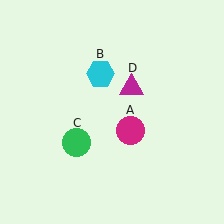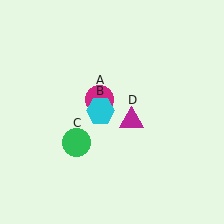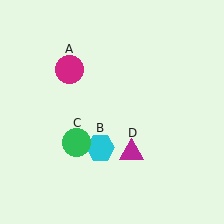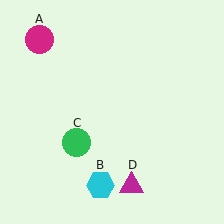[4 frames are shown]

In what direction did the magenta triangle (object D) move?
The magenta triangle (object D) moved down.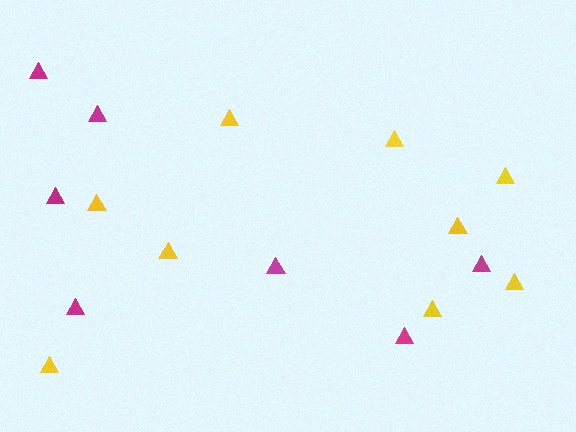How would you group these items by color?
There are 2 groups: one group of magenta triangles (7) and one group of yellow triangles (9).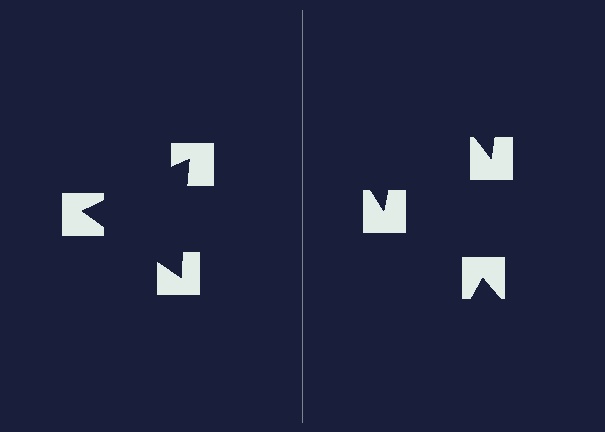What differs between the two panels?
The notched squares are positioned identically on both sides; only the wedge orientations differ. On the left they align to a triangle; on the right they are misaligned.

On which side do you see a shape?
An illusory triangle appears on the left side. On the right side the wedge cuts are rotated, so no coherent shape forms.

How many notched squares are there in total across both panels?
6 — 3 on each side.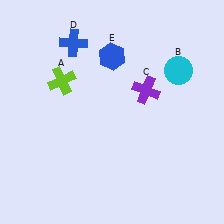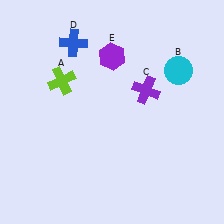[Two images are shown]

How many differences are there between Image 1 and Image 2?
There is 1 difference between the two images.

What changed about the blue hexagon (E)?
In Image 1, E is blue. In Image 2, it changed to purple.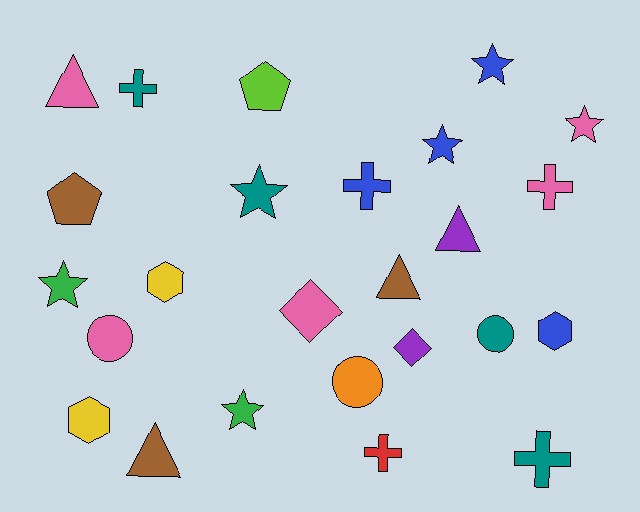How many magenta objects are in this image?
There are no magenta objects.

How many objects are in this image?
There are 25 objects.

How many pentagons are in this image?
There are 2 pentagons.